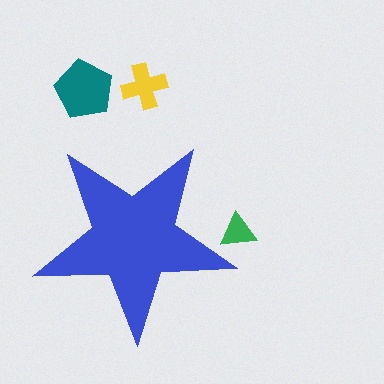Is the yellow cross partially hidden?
No, the yellow cross is fully visible.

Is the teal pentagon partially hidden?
No, the teal pentagon is fully visible.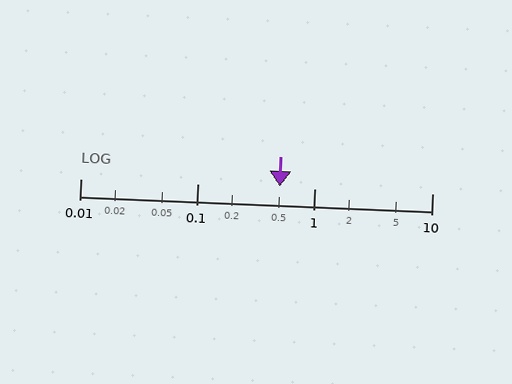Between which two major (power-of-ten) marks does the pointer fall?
The pointer is between 0.1 and 1.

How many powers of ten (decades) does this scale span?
The scale spans 3 decades, from 0.01 to 10.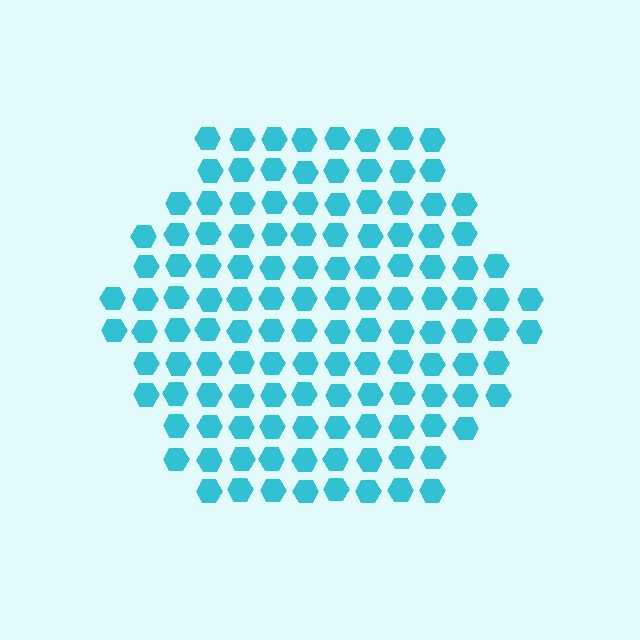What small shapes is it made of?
It is made of small hexagons.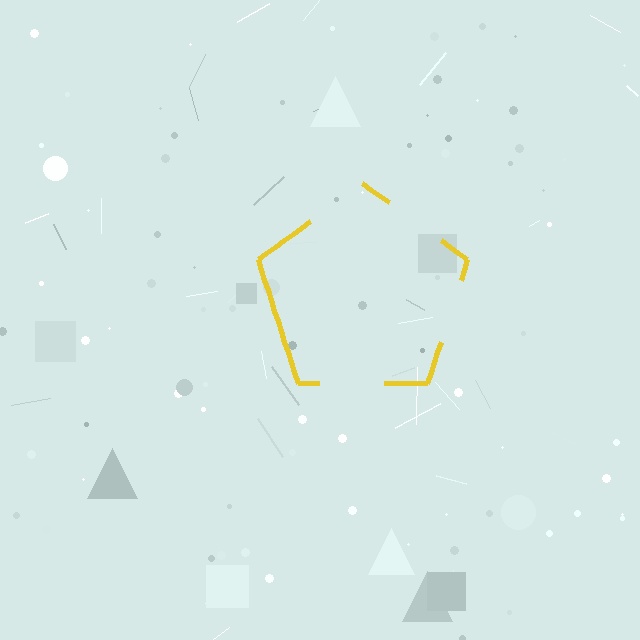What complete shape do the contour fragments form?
The contour fragments form a pentagon.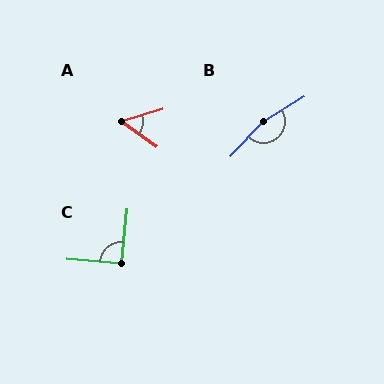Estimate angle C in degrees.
Approximately 92 degrees.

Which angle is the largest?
B, at approximately 165 degrees.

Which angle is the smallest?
A, at approximately 53 degrees.